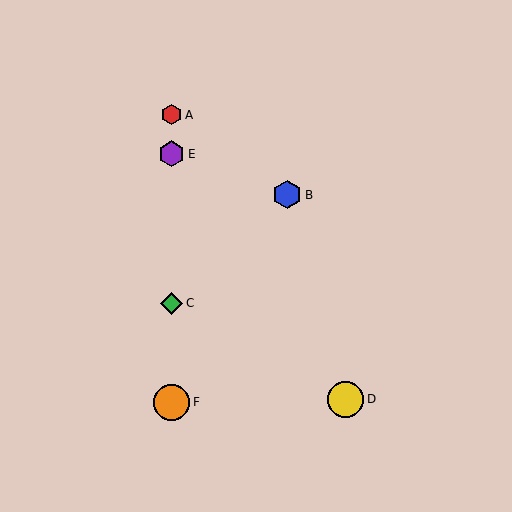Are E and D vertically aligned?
No, E is at x≈172 and D is at x≈346.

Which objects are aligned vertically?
Objects A, C, E, F are aligned vertically.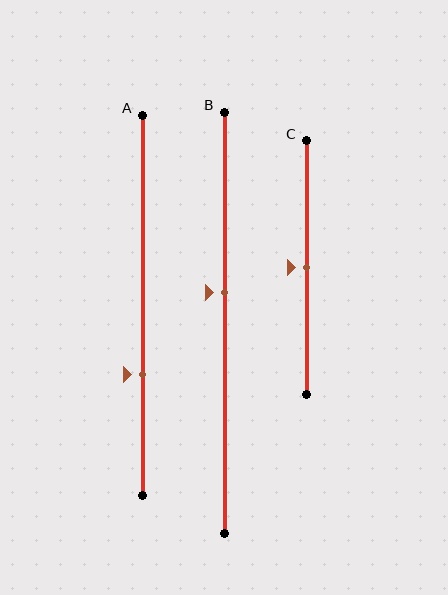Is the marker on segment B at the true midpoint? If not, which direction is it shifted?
No, the marker on segment B is shifted upward by about 7% of the segment length.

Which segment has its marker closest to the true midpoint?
Segment C has its marker closest to the true midpoint.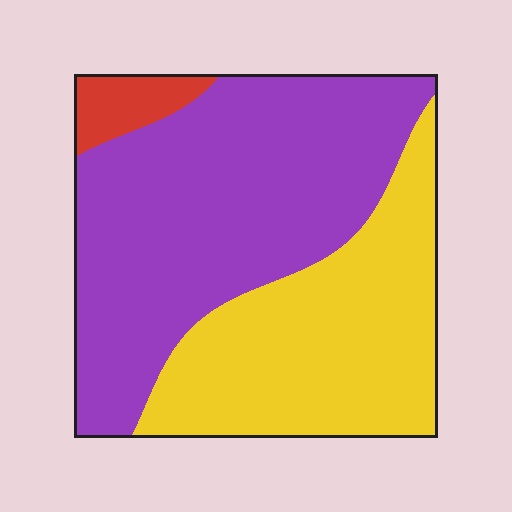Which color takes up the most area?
Purple, at roughly 55%.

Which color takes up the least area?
Red, at roughly 5%.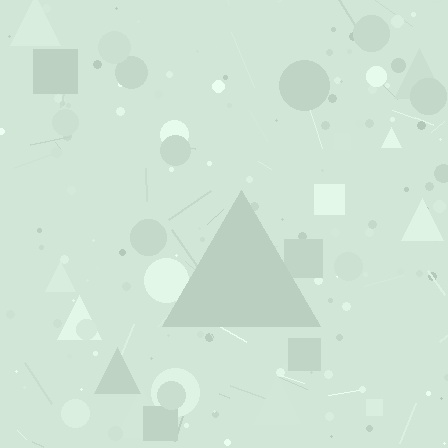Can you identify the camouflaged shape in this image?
The camouflaged shape is a triangle.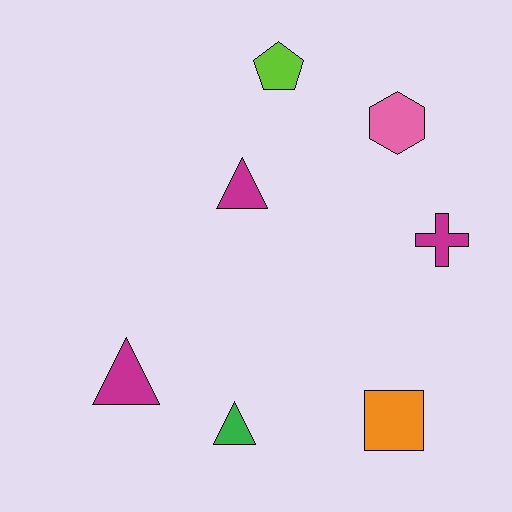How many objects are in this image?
There are 7 objects.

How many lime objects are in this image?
There is 1 lime object.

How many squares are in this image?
There is 1 square.